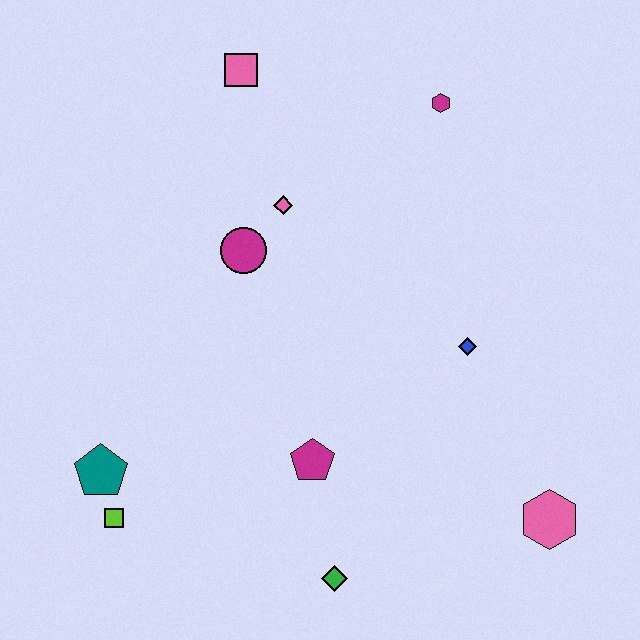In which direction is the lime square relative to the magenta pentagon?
The lime square is to the left of the magenta pentagon.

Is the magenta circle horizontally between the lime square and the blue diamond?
Yes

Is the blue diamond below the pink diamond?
Yes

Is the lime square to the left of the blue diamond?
Yes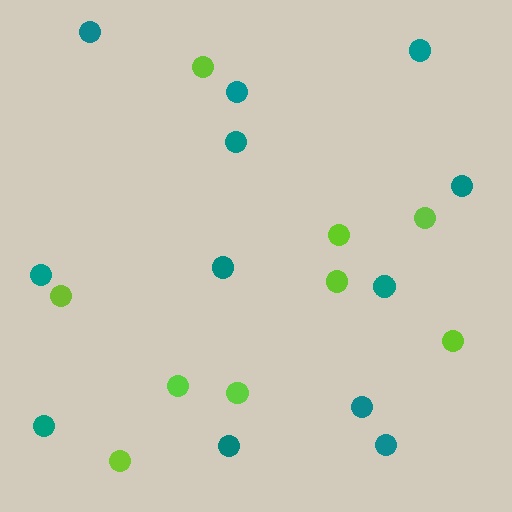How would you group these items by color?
There are 2 groups: one group of teal circles (12) and one group of lime circles (9).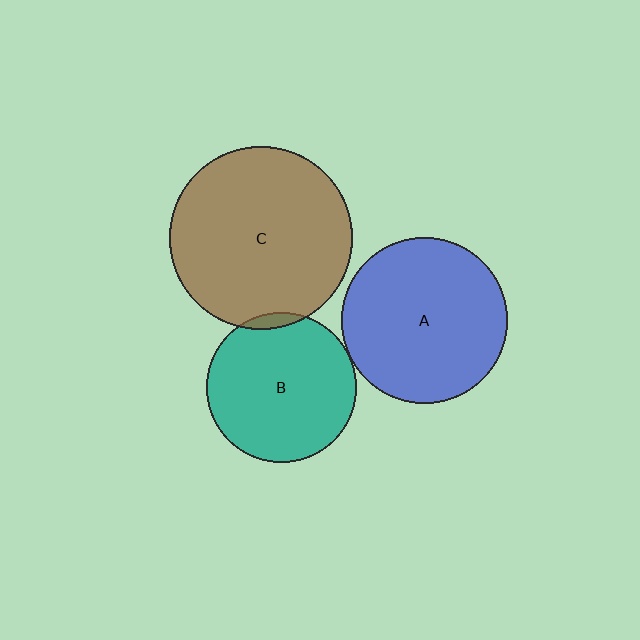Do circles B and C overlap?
Yes.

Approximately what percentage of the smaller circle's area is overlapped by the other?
Approximately 5%.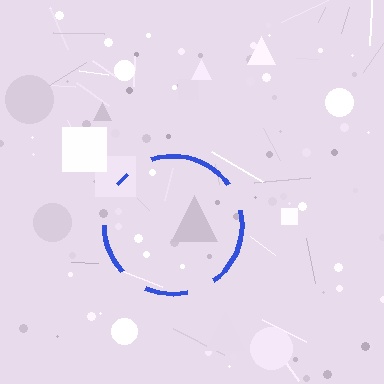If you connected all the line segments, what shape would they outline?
They would outline a circle.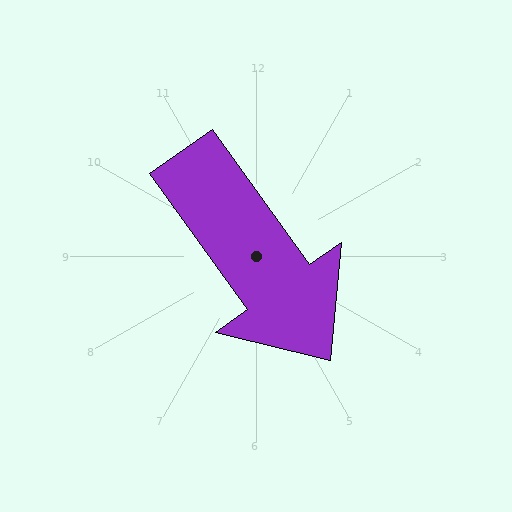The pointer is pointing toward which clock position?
Roughly 5 o'clock.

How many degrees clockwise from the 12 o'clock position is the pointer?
Approximately 144 degrees.